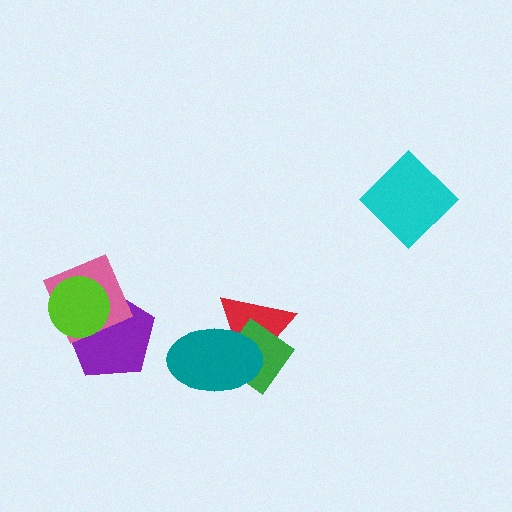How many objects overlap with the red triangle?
2 objects overlap with the red triangle.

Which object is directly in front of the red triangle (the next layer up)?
The green diamond is directly in front of the red triangle.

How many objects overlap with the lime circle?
2 objects overlap with the lime circle.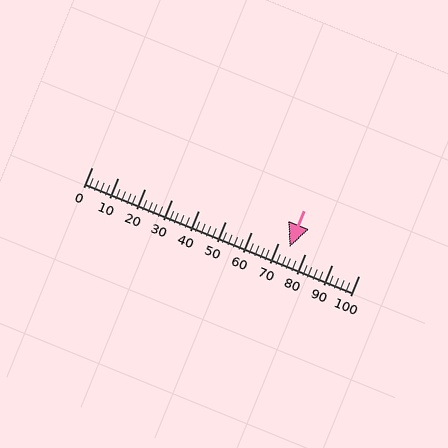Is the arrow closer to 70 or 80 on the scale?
The arrow is closer to 70.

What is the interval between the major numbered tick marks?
The major tick marks are spaced 10 units apart.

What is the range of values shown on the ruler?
The ruler shows values from 0 to 100.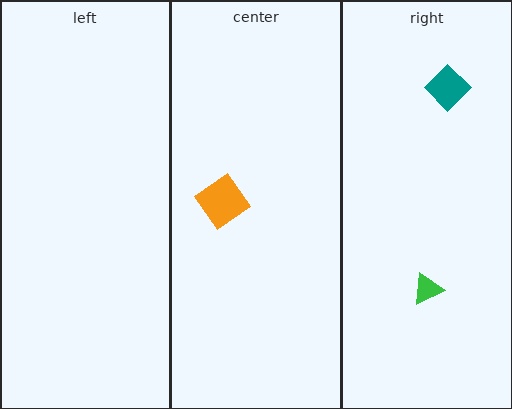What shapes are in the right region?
The green triangle, the teal diamond.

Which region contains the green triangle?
The right region.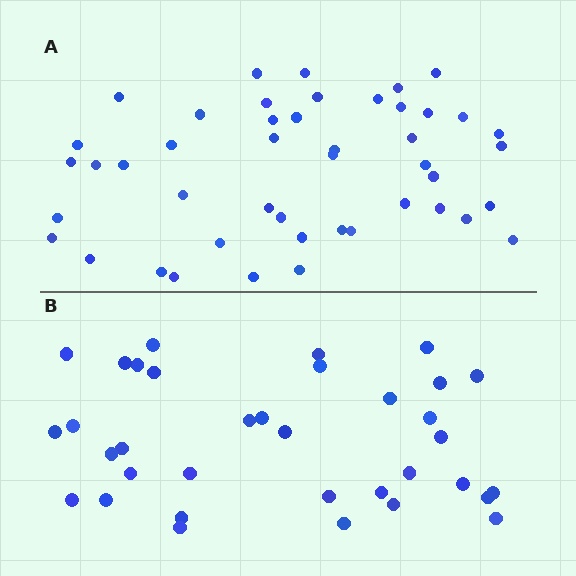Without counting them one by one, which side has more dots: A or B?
Region A (the top region) has more dots.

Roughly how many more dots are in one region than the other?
Region A has roughly 12 or so more dots than region B.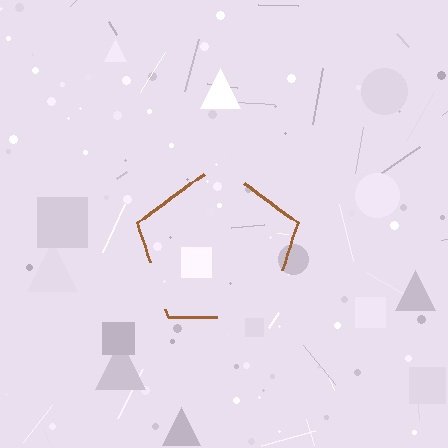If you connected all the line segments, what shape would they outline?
They would outline a pentagon.